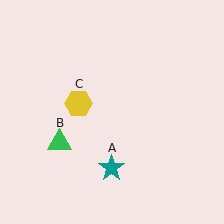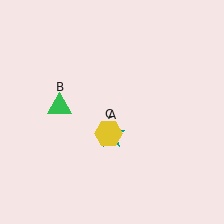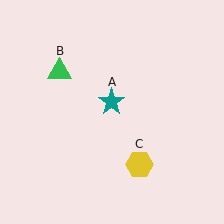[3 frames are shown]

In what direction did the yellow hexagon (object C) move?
The yellow hexagon (object C) moved down and to the right.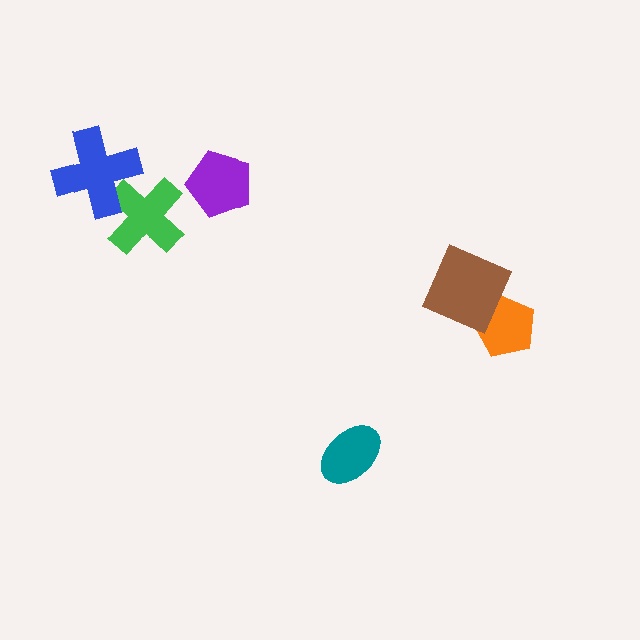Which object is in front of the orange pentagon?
The brown diamond is in front of the orange pentagon.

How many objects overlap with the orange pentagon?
1 object overlaps with the orange pentagon.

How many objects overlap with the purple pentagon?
0 objects overlap with the purple pentagon.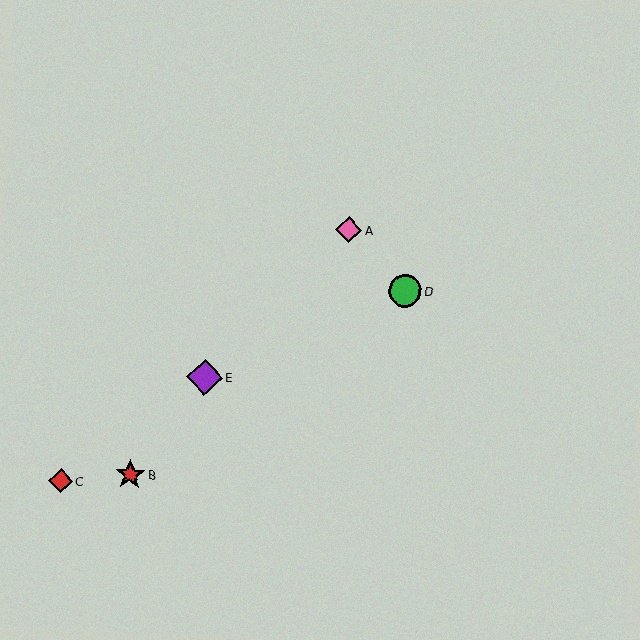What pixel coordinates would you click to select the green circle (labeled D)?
Click at (405, 291) to select the green circle D.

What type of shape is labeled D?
Shape D is a green circle.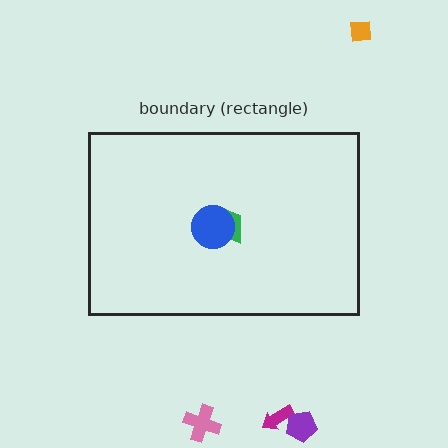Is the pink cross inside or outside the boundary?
Outside.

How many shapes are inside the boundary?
2 inside, 4 outside.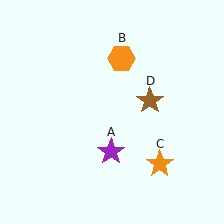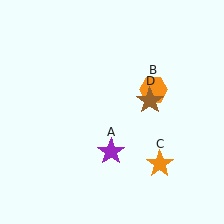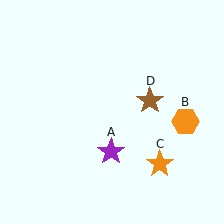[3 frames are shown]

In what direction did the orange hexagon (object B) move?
The orange hexagon (object B) moved down and to the right.